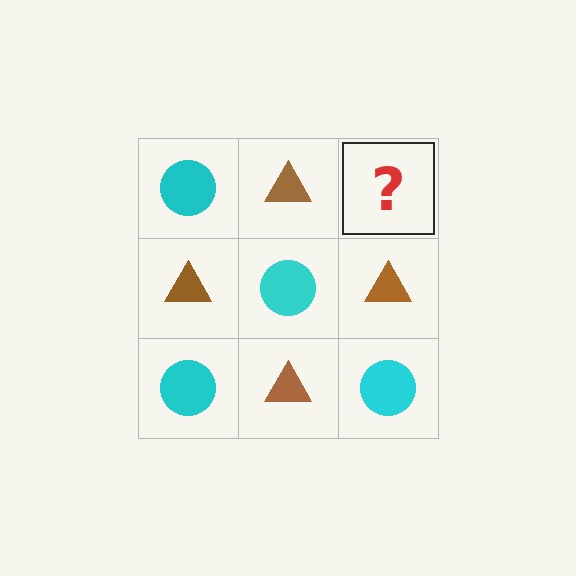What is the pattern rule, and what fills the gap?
The rule is that it alternates cyan circle and brown triangle in a checkerboard pattern. The gap should be filled with a cyan circle.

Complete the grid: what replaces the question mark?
The question mark should be replaced with a cyan circle.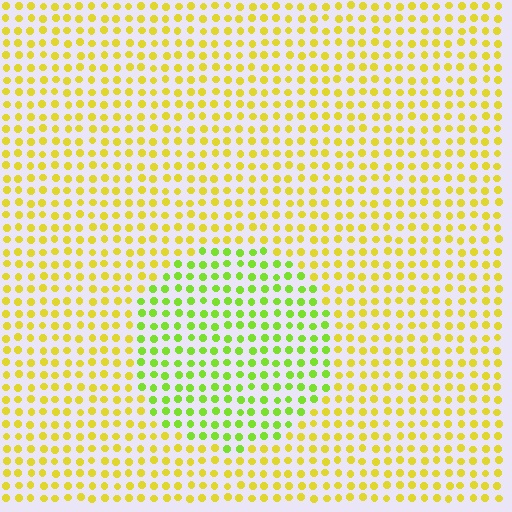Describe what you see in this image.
The image is filled with small yellow elements in a uniform arrangement. A circle-shaped region is visible where the elements are tinted to a slightly different hue, forming a subtle color boundary.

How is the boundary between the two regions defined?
The boundary is defined purely by a slight shift in hue (about 38 degrees). Spacing, size, and orientation are identical on both sides.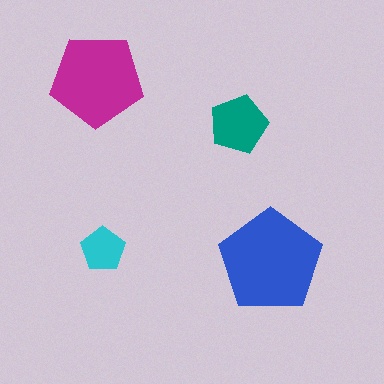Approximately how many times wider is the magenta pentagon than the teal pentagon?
About 1.5 times wider.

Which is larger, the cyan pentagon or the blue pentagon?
The blue one.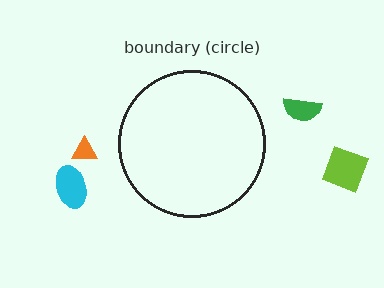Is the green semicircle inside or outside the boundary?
Outside.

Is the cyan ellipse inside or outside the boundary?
Outside.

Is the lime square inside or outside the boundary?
Outside.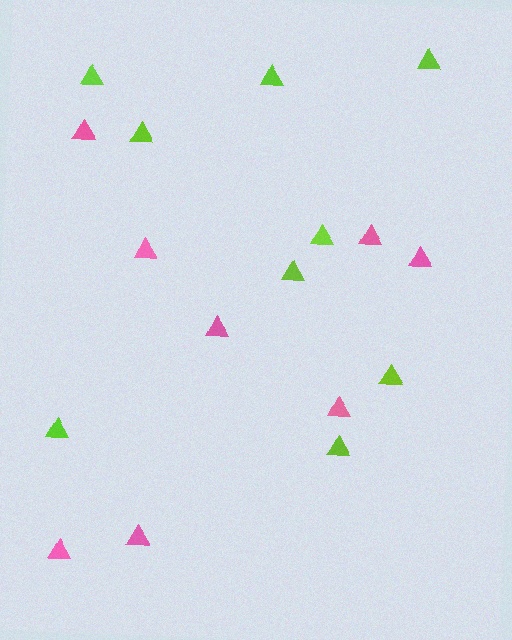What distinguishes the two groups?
There are 2 groups: one group of lime triangles (9) and one group of pink triangles (8).